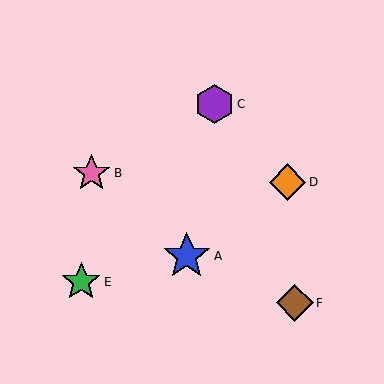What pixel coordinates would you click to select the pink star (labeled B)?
Click at (92, 173) to select the pink star B.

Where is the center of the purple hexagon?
The center of the purple hexagon is at (215, 104).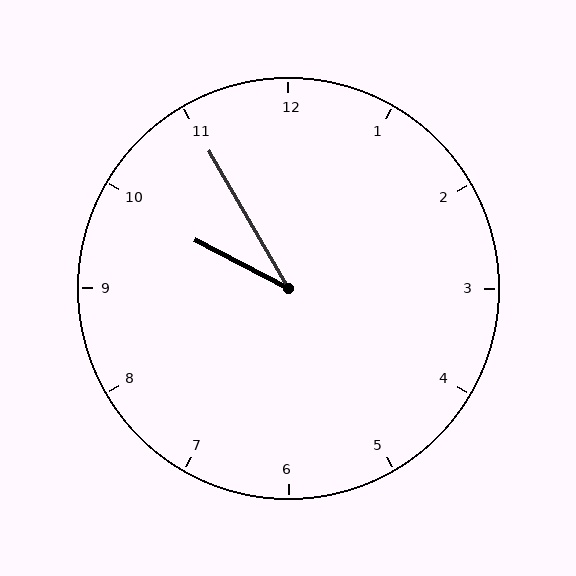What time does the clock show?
9:55.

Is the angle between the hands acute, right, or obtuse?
It is acute.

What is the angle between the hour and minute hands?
Approximately 32 degrees.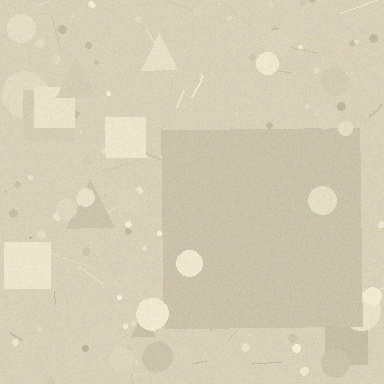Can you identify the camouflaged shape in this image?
The camouflaged shape is a square.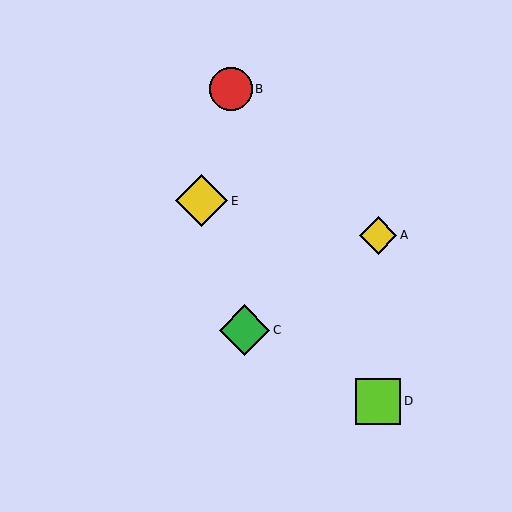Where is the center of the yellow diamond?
The center of the yellow diamond is at (202, 201).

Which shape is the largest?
The yellow diamond (labeled E) is the largest.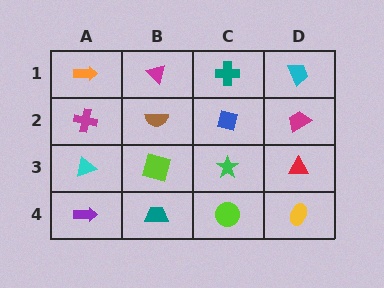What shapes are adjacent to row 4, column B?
A lime square (row 3, column B), a purple arrow (row 4, column A), a lime circle (row 4, column C).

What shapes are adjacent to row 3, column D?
A magenta trapezoid (row 2, column D), a yellow ellipse (row 4, column D), a green star (row 3, column C).